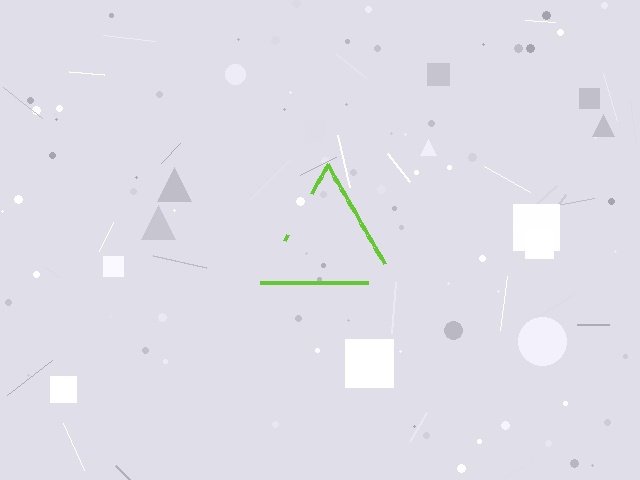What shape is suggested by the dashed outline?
The dashed outline suggests a triangle.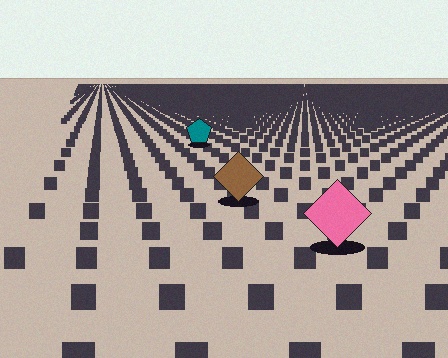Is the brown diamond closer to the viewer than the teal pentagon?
Yes. The brown diamond is closer — you can tell from the texture gradient: the ground texture is coarser near it.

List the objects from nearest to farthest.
From nearest to farthest: the pink diamond, the brown diamond, the teal pentagon.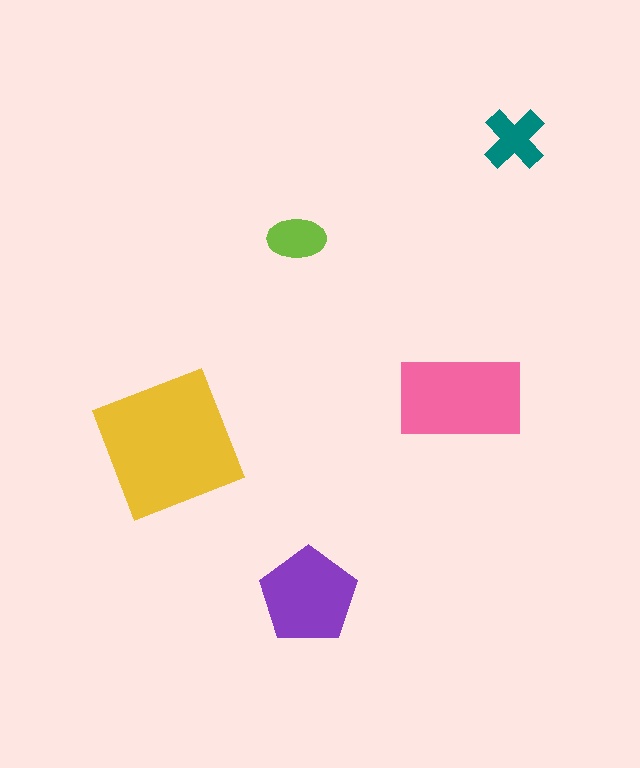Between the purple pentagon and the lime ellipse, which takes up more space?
The purple pentagon.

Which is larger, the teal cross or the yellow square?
The yellow square.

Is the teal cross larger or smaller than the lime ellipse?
Larger.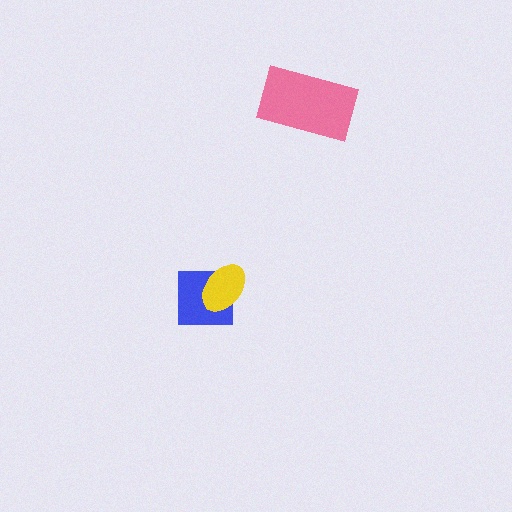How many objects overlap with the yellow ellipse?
1 object overlaps with the yellow ellipse.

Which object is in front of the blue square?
The yellow ellipse is in front of the blue square.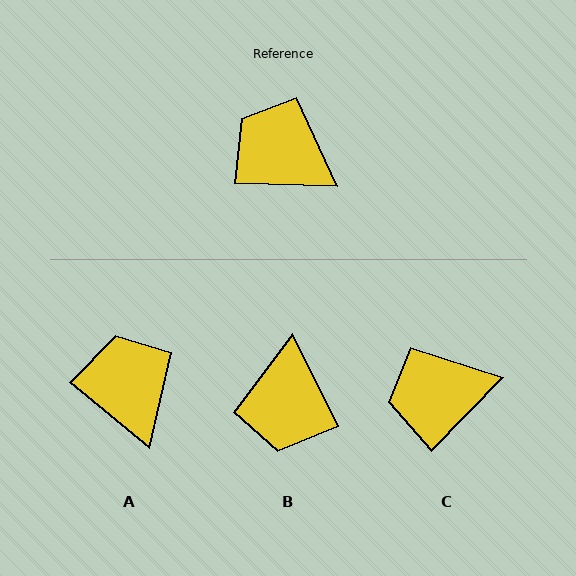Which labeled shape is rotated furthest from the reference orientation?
B, about 118 degrees away.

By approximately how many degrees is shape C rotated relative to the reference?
Approximately 47 degrees counter-clockwise.